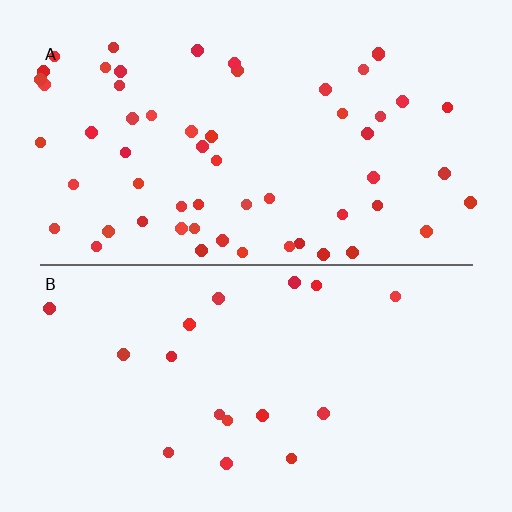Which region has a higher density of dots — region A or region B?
A (the top).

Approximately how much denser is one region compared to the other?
Approximately 3.3× — region A over region B.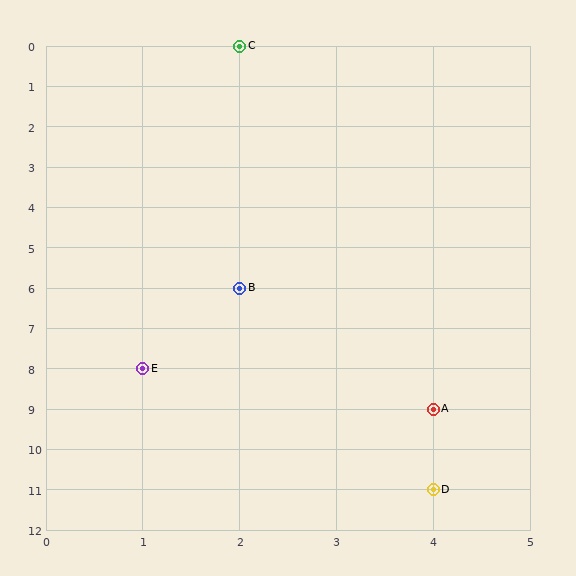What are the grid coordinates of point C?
Point C is at grid coordinates (2, 0).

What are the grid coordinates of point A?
Point A is at grid coordinates (4, 9).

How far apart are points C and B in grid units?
Points C and B are 6 rows apart.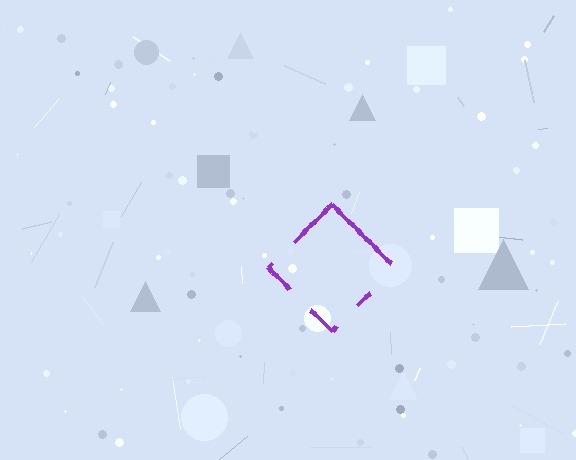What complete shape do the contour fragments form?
The contour fragments form a diamond.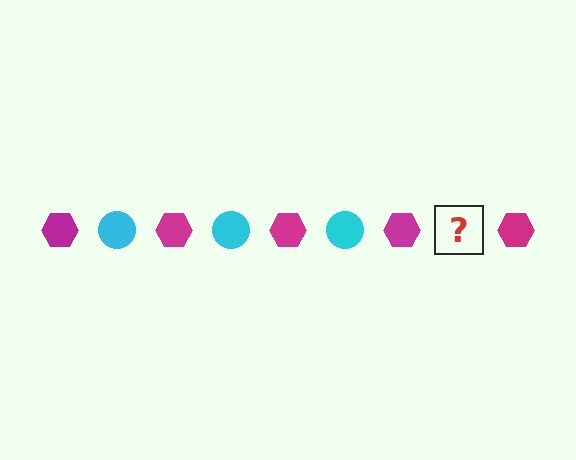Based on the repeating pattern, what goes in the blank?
The blank should be a cyan circle.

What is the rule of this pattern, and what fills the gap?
The rule is that the pattern alternates between magenta hexagon and cyan circle. The gap should be filled with a cyan circle.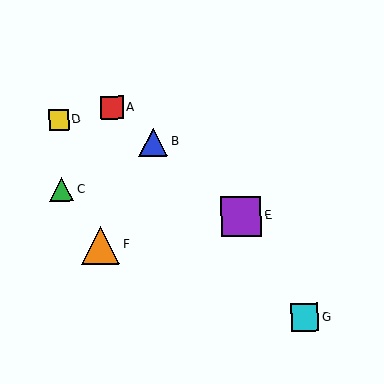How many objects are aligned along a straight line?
3 objects (A, B, E) are aligned along a straight line.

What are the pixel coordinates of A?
Object A is at (112, 108).